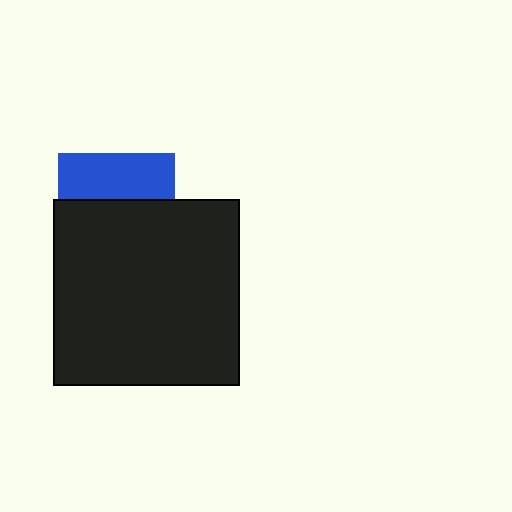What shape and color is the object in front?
The object in front is a black square.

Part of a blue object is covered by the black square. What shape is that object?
It is a square.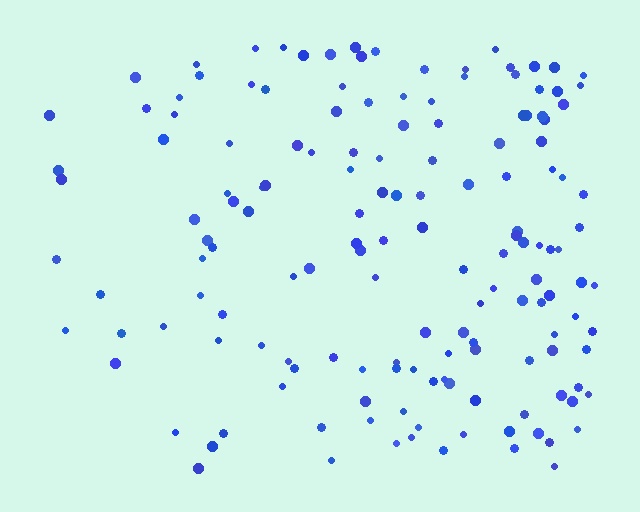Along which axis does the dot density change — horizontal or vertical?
Horizontal.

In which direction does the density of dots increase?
From left to right, with the right side densest.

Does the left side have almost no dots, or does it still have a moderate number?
Still a moderate number, just noticeably fewer than the right.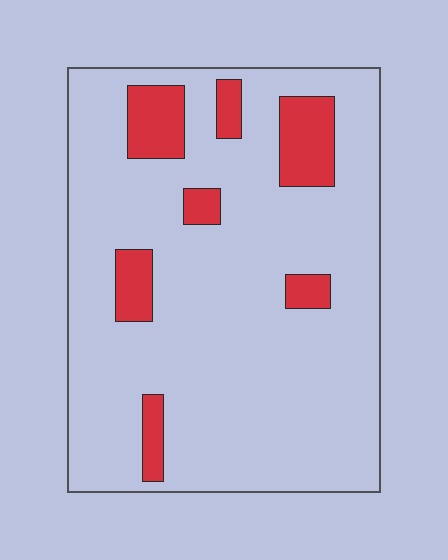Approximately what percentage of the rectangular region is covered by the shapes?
Approximately 15%.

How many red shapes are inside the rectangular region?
7.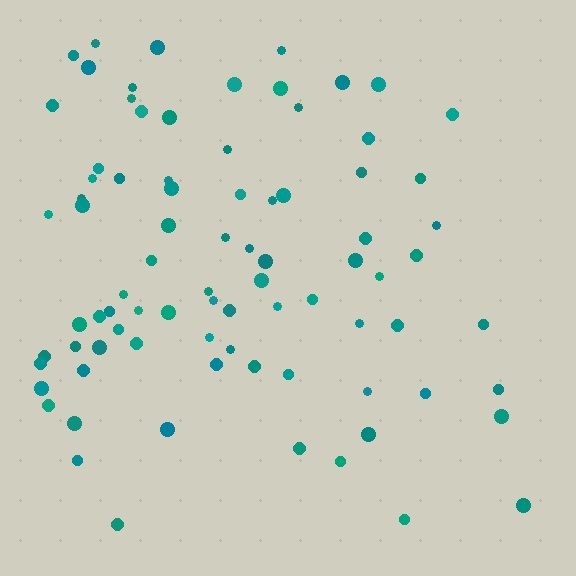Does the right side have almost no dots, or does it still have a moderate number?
Still a moderate number, just noticeably fewer than the left.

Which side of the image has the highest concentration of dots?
The left.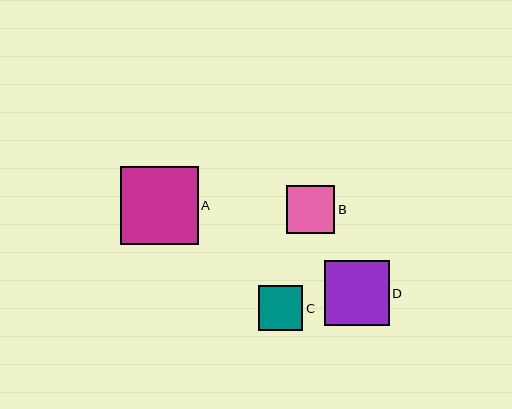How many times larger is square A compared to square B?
Square A is approximately 1.6 times the size of square B.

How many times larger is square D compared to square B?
Square D is approximately 1.3 times the size of square B.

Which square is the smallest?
Square C is the smallest with a size of approximately 44 pixels.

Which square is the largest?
Square A is the largest with a size of approximately 78 pixels.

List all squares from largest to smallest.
From largest to smallest: A, D, B, C.